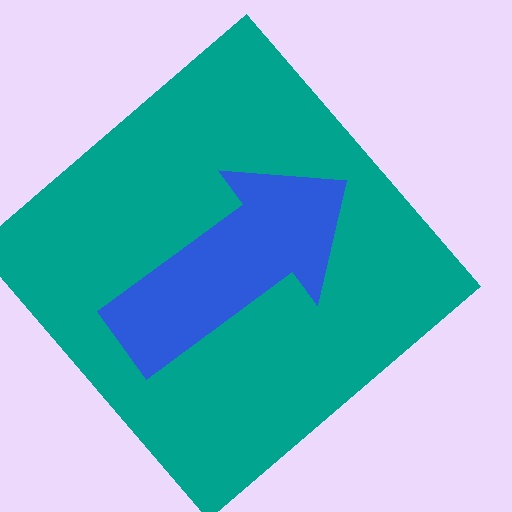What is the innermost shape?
The blue arrow.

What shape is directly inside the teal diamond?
The blue arrow.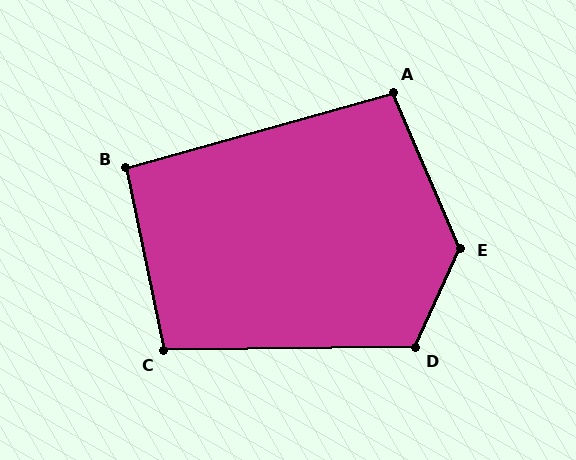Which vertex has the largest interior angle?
E, at approximately 132 degrees.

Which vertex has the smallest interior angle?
B, at approximately 94 degrees.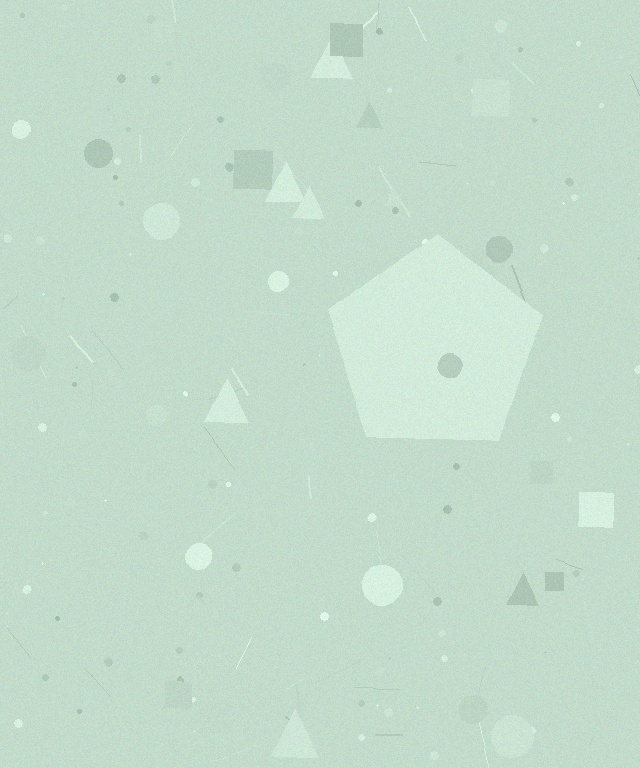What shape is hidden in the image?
A pentagon is hidden in the image.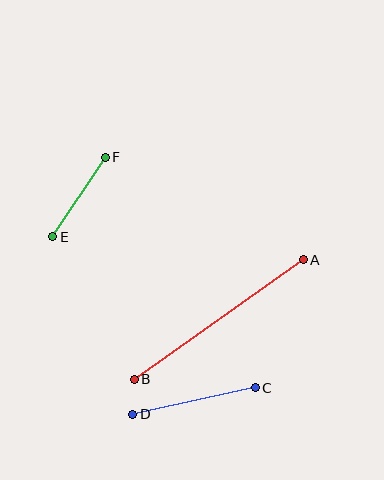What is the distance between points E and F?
The distance is approximately 95 pixels.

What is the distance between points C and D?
The distance is approximately 125 pixels.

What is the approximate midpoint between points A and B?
The midpoint is at approximately (219, 319) pixels.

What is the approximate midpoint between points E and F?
The midpoint is at approximately (79, 197) pixels.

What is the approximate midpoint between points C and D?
The midpoint is at approximately (194, 401) pixels.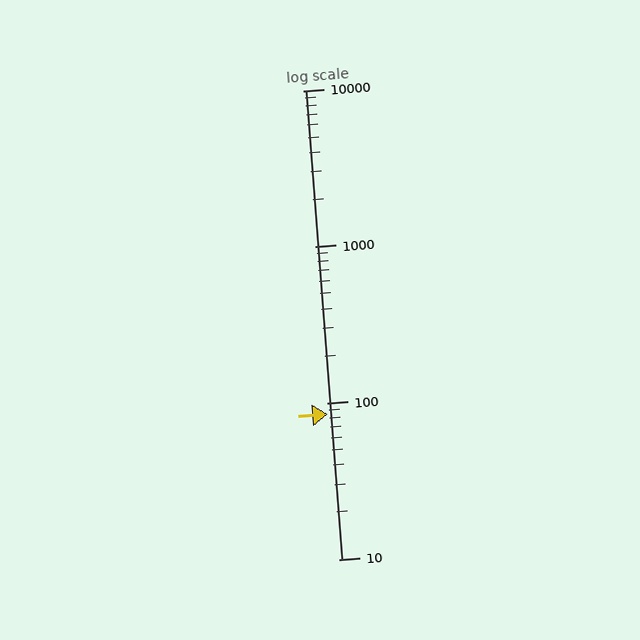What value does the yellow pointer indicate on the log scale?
The pointer indicates approximately 85.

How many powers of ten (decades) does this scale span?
The scale spans 3 decades, from 10 to 10000.